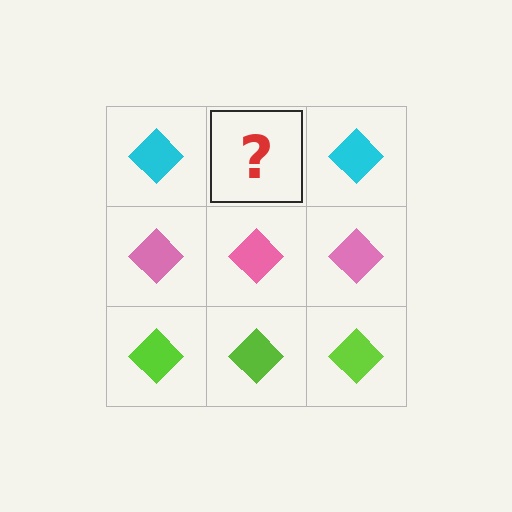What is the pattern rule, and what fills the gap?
The rule is that each row has a consistent color. The gap should be filled with a cyan diamond.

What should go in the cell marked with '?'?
The missing cell should contain a cyan diamond.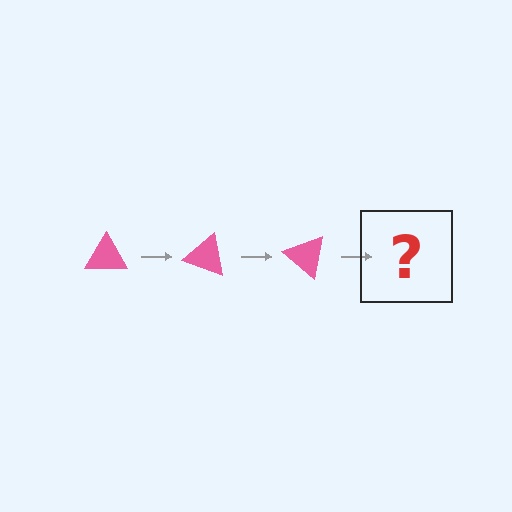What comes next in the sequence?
The next element should be a pink triangle rotated 60 degrees.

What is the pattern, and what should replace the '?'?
The pattern is that the triangle rotates 20 degrees each step. The '?' should be a pink triangle rotated 60 degrees.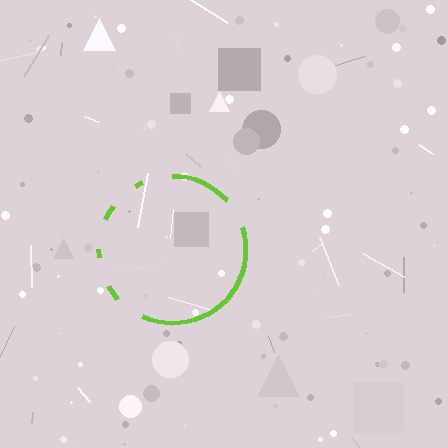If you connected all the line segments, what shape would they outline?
They would outline a circle.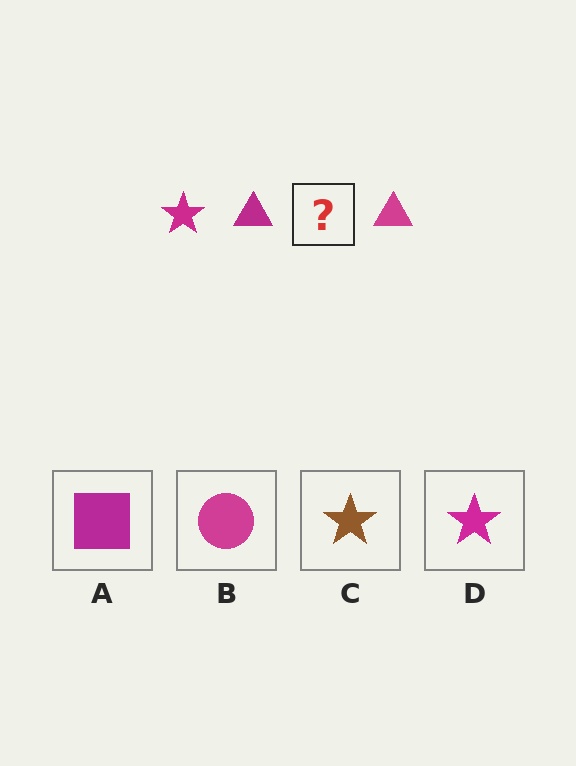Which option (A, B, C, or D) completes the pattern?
D.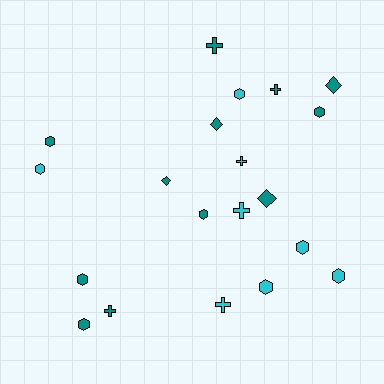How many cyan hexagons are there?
There are 5 cyan hexagons.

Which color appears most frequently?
Teal, with 12 objects.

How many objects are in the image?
There are 20 objects.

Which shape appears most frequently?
Hexagon, with 10 objects.